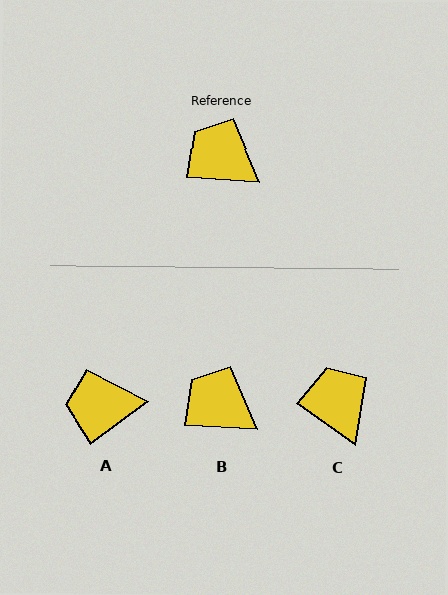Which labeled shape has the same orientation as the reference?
B.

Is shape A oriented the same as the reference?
No, it is off by about 40 degrees.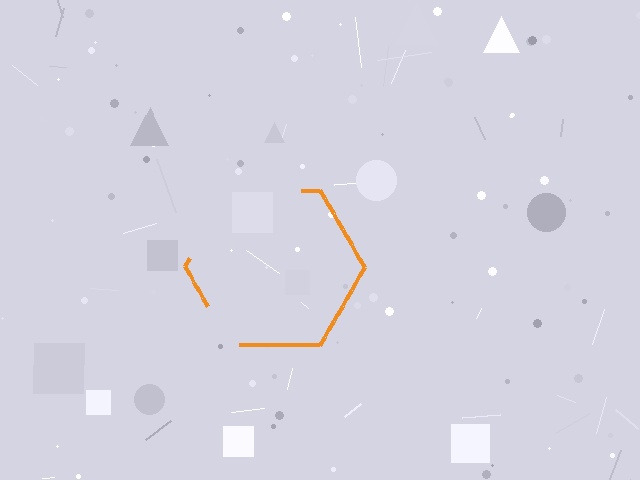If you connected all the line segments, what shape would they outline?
They would outline a hexagon.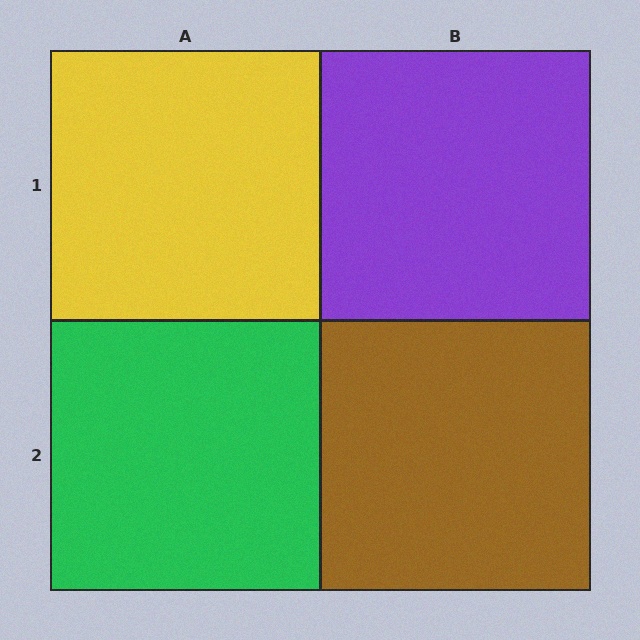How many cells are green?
1 cell is green.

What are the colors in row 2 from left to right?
Green, brown.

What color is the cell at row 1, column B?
Purple.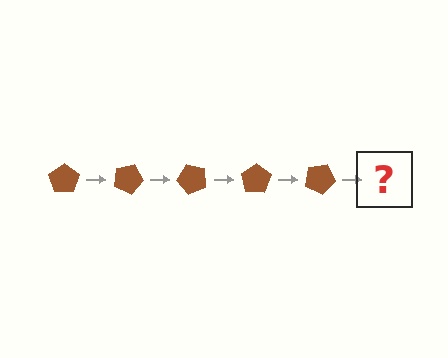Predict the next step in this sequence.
The next step is a brown pentagon rotated 125 degrees.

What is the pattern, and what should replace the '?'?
The pattern is that the pentagon rotates 25 degrees each step. The '?' should be a brown pentagon rotated 125 degrees.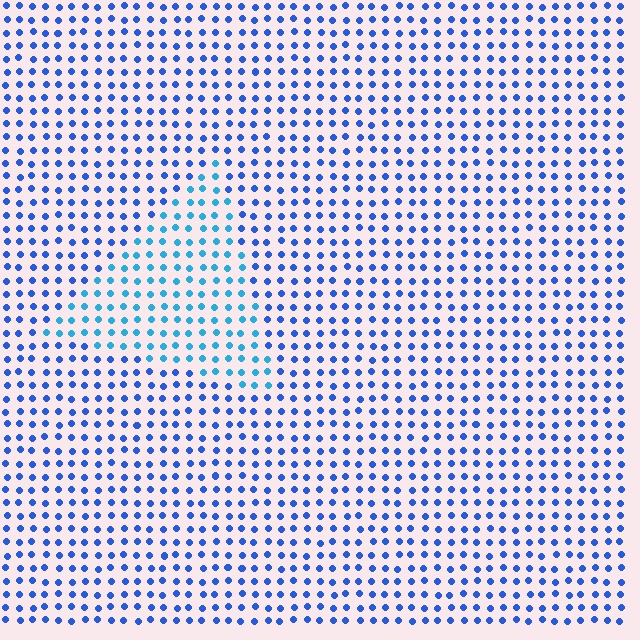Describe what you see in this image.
The image is filled with small blue elements in a uniform arrangement. A triangle-shaped region is visible where the elements are tinted to a slightly different hue, forming a subtle color boundary.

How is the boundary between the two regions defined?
The boundary is defined purely by a slight shift in hue (about 28 degrees). Spacing, size, and orientation are identical on both sides.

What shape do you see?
I see a triangle.